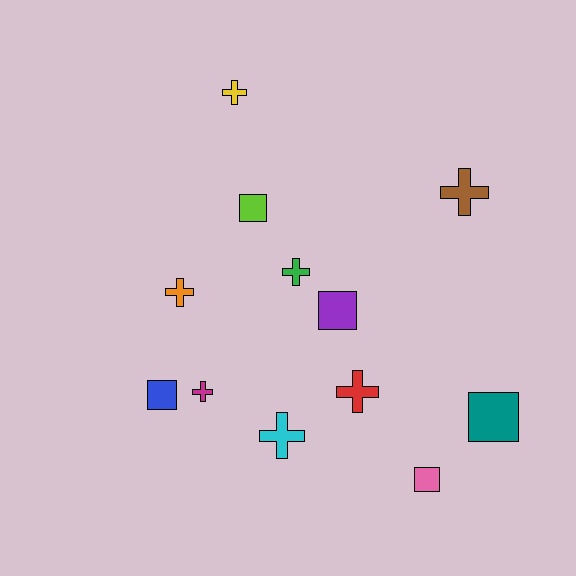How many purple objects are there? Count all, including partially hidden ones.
There is 1 purple object.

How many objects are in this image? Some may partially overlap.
There are 12 objects.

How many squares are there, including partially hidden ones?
There are 5 squares.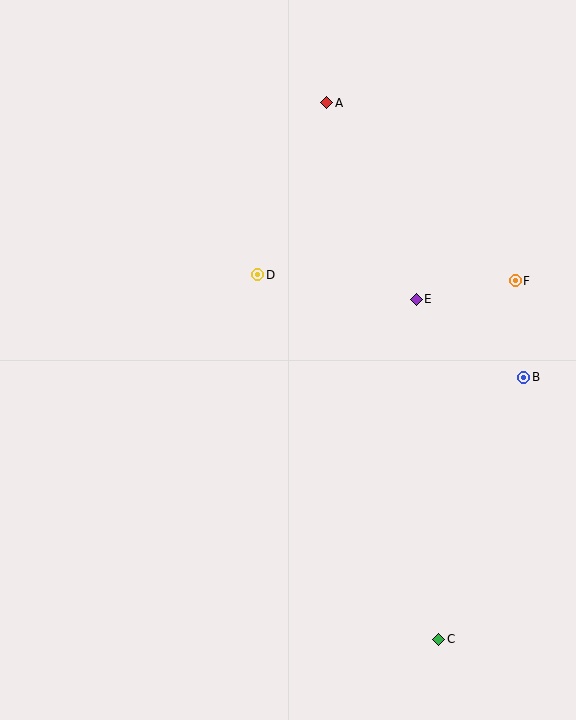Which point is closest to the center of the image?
Point D at (258, 275) is closest to the center.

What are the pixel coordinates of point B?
Point B is at (524, 377).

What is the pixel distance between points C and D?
The distance between C and D is 407 pixels.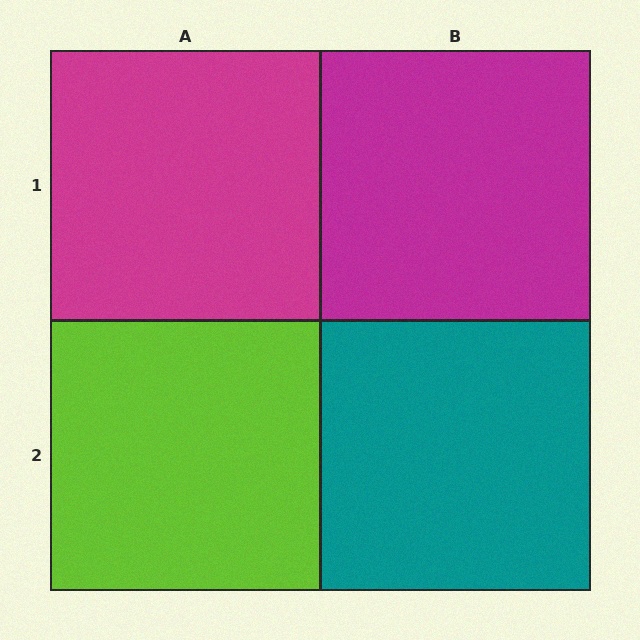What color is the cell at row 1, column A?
Magenta.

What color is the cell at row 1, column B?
Magenta.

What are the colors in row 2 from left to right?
Lime, teal.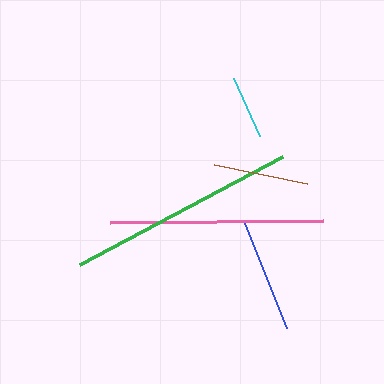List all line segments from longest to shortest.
From longest to shortest: green, pink, blue, brown, cyan.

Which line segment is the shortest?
The cyan line is the shortest at approximately 64 pixels.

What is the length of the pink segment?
The pink segment is approximately 213 pixels long.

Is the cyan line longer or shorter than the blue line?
The blue line is longer than the cyan line.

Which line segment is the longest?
The green line is the longest at approximately 231 pixels.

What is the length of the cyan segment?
The cyan segment is approximately 64 pixels long.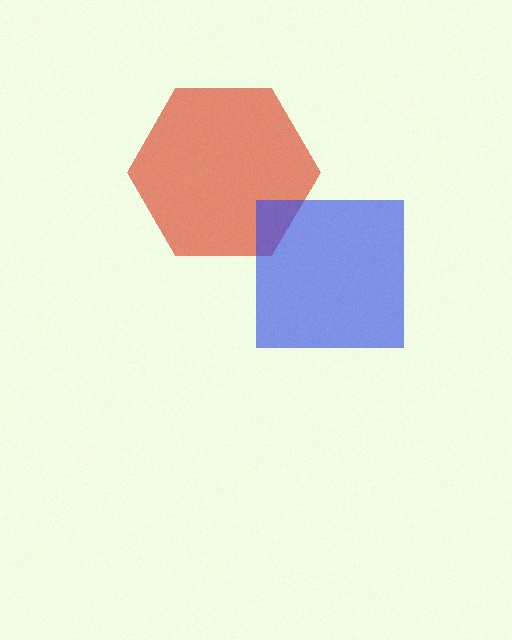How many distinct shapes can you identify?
There are 2 distinct shapes: a red hexagon, a blue square.